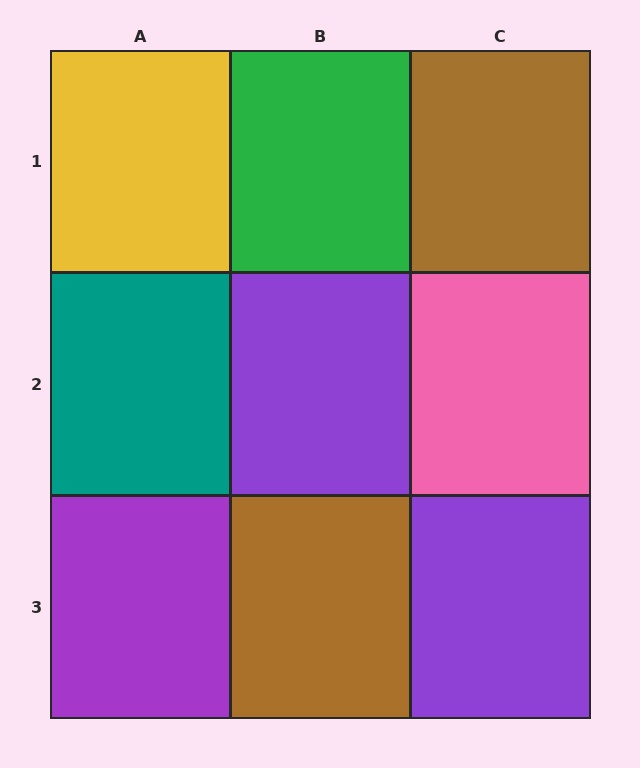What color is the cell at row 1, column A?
Yellow.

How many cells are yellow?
1 cell is yellow.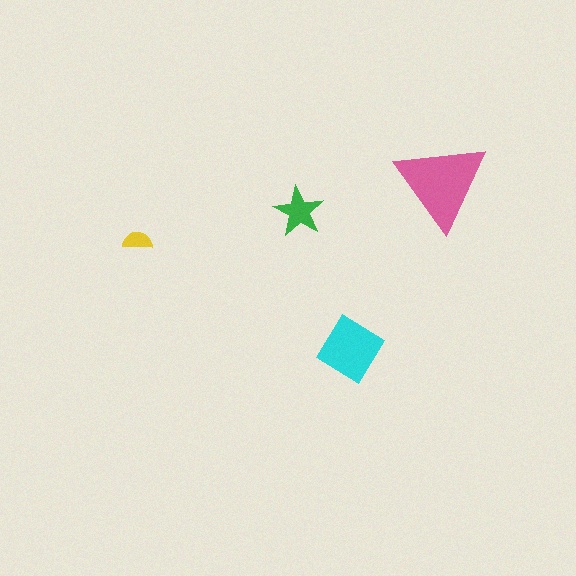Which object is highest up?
The pink triangle is topmost.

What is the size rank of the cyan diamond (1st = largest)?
2nd.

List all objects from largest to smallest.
The pink triangle, the cyan diamond, the green star, the yellow semicircle.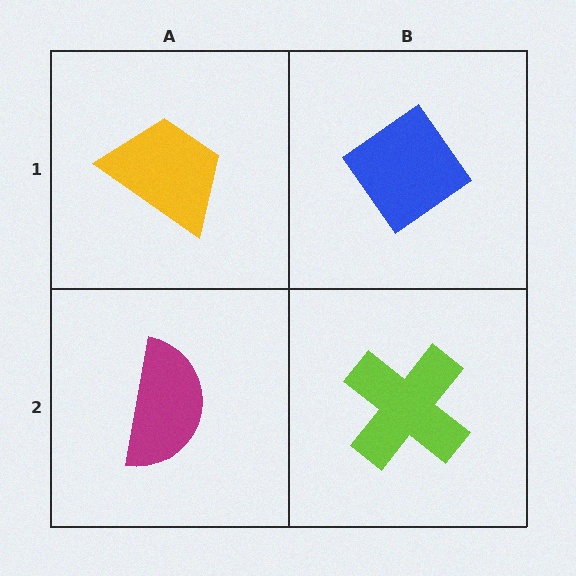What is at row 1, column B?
A blue diamond.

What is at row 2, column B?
A lime cross.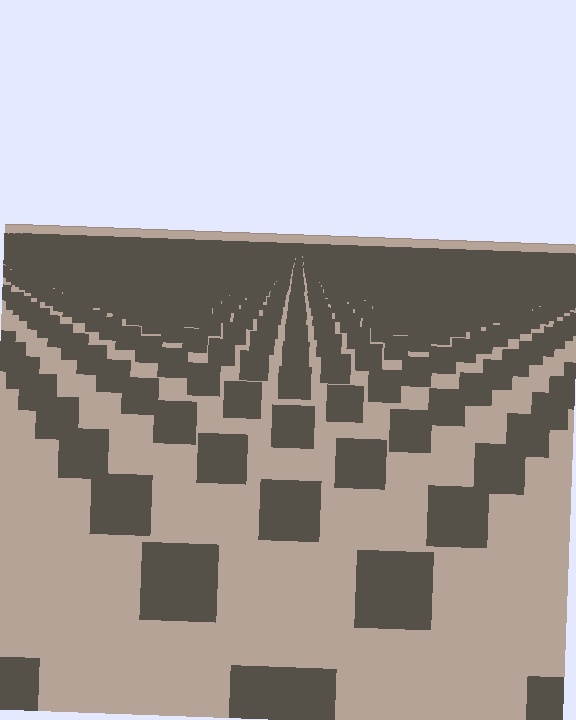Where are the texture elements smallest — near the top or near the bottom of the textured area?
Near the top.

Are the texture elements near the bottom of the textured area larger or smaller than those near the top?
Larger. Near the bottom, elements are closer to the viewer and appear at a bigger on-screen size.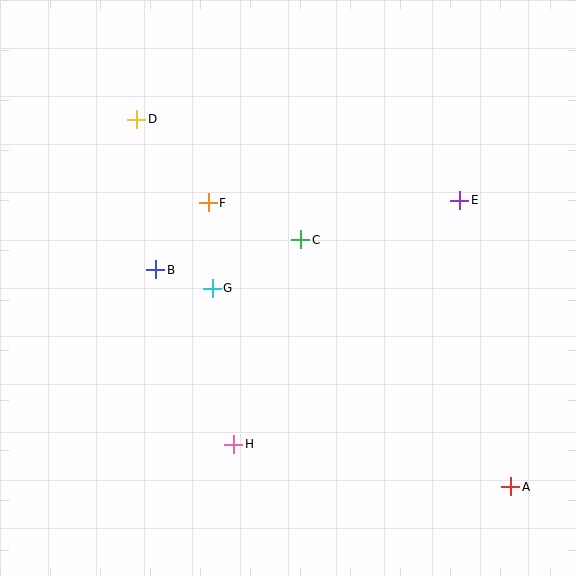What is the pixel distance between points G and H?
The distance between G and H is 158 pixels.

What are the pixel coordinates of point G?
Point G is at (212, 288).